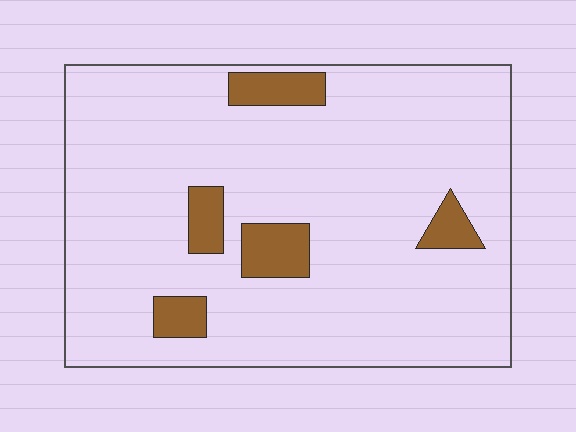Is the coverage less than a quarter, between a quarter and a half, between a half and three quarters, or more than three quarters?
Less than a quarter.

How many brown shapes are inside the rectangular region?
5.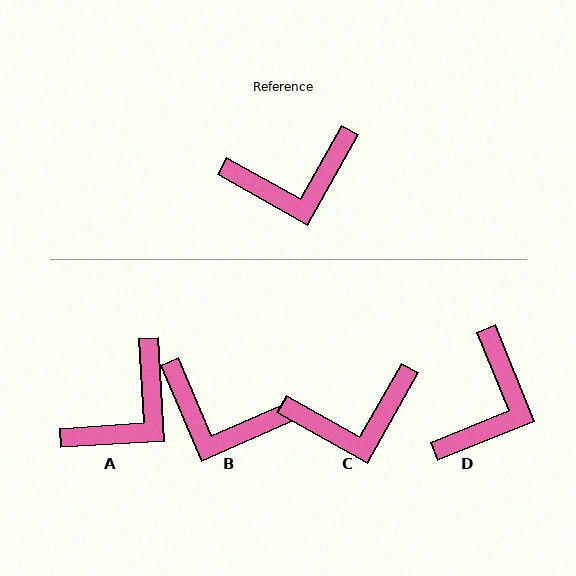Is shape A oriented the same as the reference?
No, it is off by about 33 degrees.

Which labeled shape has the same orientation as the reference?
C.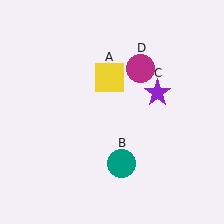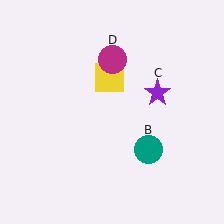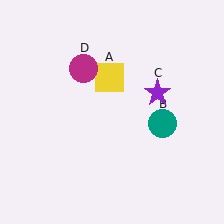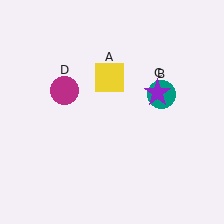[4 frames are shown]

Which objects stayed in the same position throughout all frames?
Yellow square (object A) and purple star (object C) remained stationary.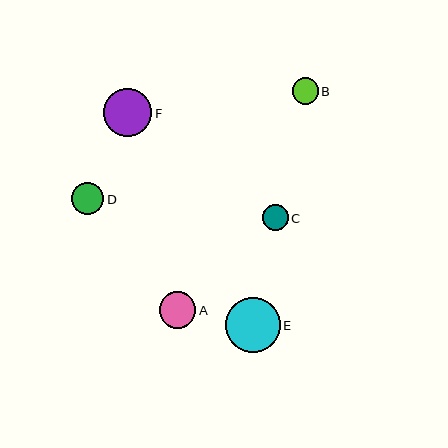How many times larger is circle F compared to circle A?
Circle F is approximately 1.3 times the size of circle A.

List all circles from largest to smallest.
From largest to smallest: E, F, A, D, B, C.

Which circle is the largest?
Circle E is the largest with a size of approximately 55 pixels.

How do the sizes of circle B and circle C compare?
Circle B and circle C are approximately the same size.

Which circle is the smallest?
Circle C is the smallest with a size of approximately 26 pixels.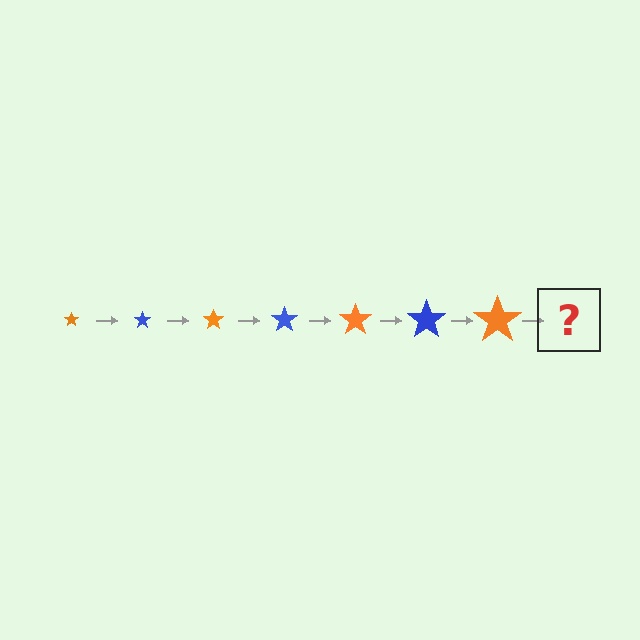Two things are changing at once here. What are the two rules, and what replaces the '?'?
The two rules are that the star grows larger each step and the color cycles through orange and blue. The '?' should be a blue star, larger than the previous one.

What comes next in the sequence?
The next element should be a blue star, larger than the previous one.